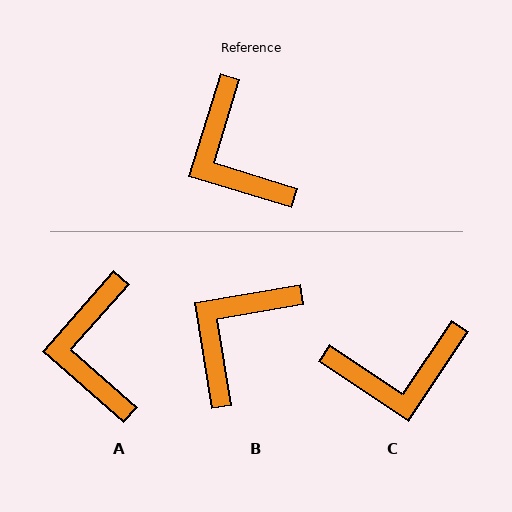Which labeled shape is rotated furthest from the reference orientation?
C, about 73 degrees away.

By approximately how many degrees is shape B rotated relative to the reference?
Approximately 64 degrees clockwise.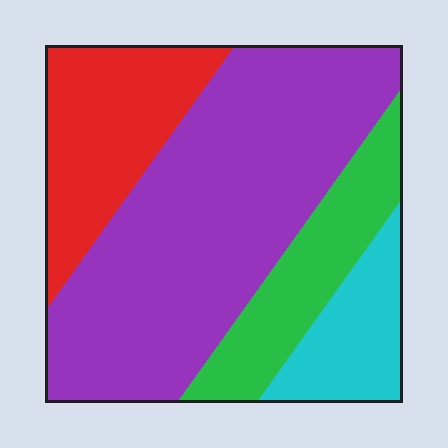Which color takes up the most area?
Purple, at roughly 50%.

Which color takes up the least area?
Cyan, at roughly 10%.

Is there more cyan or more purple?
Purple.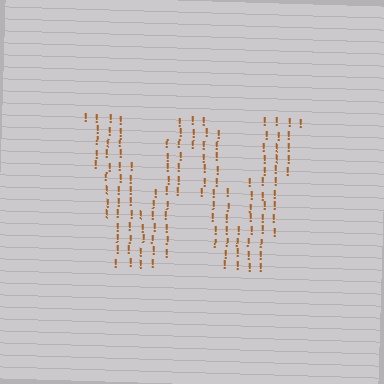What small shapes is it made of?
It is made of small exclamation marks.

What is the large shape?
The large shape is the letter W.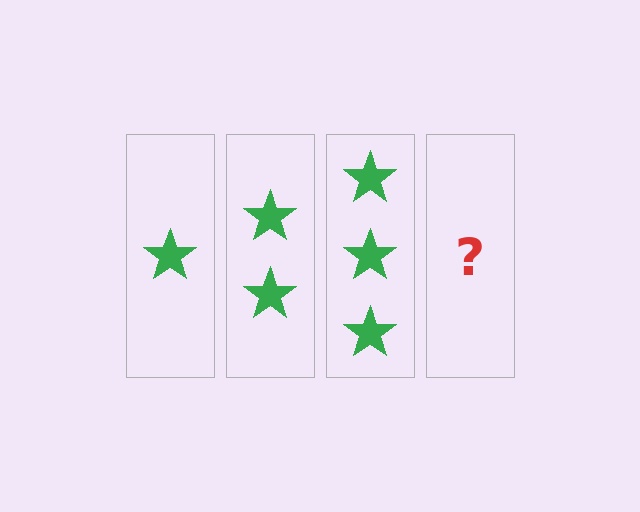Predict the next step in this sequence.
The next step is 4 stars.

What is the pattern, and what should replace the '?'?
The pattern is that each step adds one more star. The '?' should be 4 stars.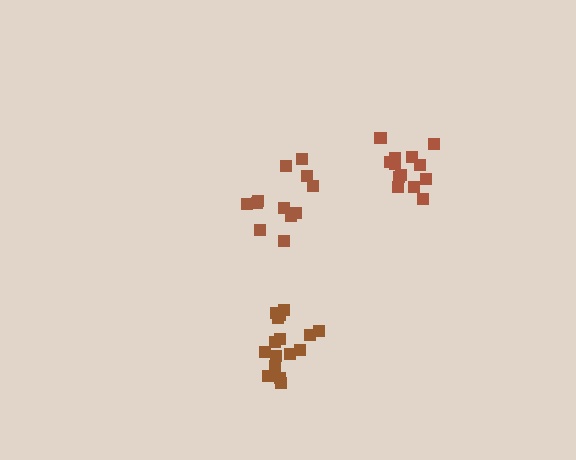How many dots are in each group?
Group 1: 16 dots, Group 2: 12 dots, Group 3: 14 dots (42 total).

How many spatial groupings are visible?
There are 3 spatial groupings.